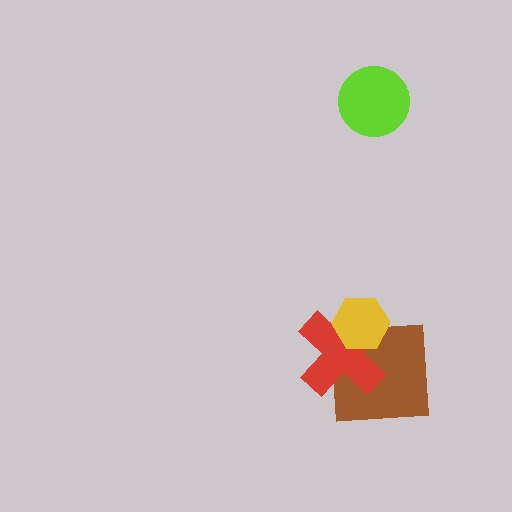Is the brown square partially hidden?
Yes, it is partially covered by another shape.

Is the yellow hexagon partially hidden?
No, no other shape covers it.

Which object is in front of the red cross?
The yellow hexagon is in front of the red cross.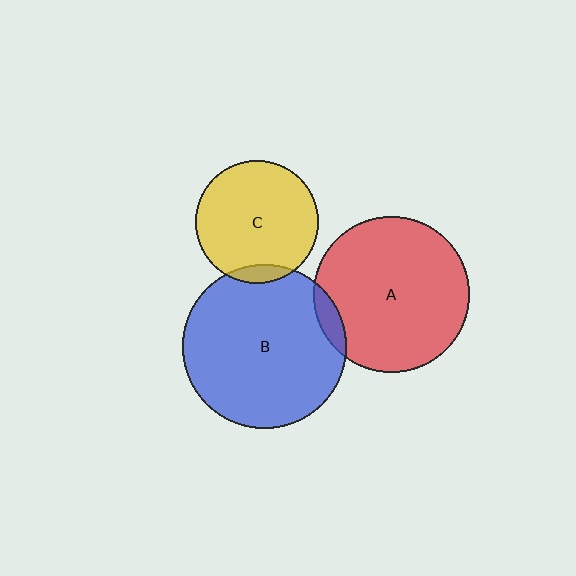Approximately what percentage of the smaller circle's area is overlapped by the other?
Approximately 5%.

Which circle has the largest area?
Circle B (blue).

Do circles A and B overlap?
Yes.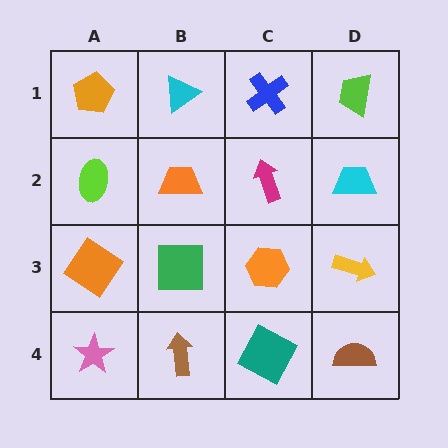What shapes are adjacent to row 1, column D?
A cyan trapezoid (row 2, column D), a blue cross (row 1, column C).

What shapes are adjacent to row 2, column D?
A lime trapezoid (row 1, column D), a yellow arrow (row 3, column D), a magenta arrow (row 2, column C).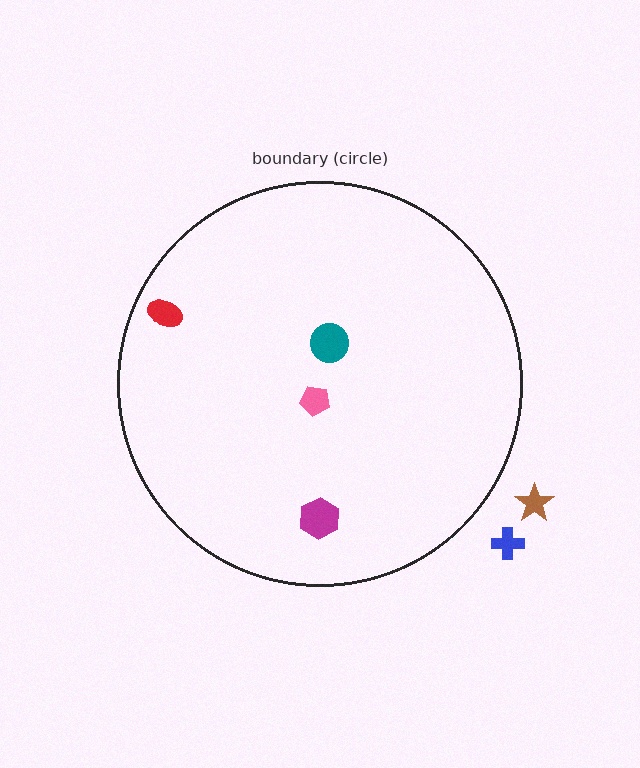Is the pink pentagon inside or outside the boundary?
Inside.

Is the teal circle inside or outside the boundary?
Inside.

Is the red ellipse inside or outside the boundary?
Inside.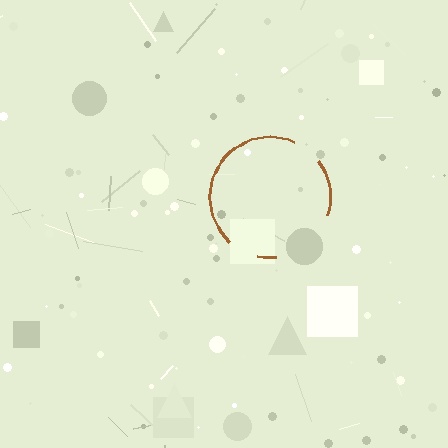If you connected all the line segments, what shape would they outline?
They would outline a circle.